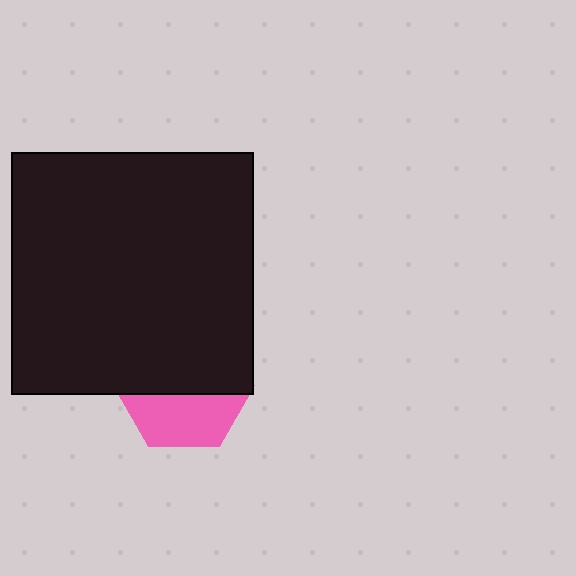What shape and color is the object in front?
The object in front is a black square.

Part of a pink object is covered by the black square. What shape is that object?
It is a hexagon.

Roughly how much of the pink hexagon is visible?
A small part of it is visible (roughly 40%).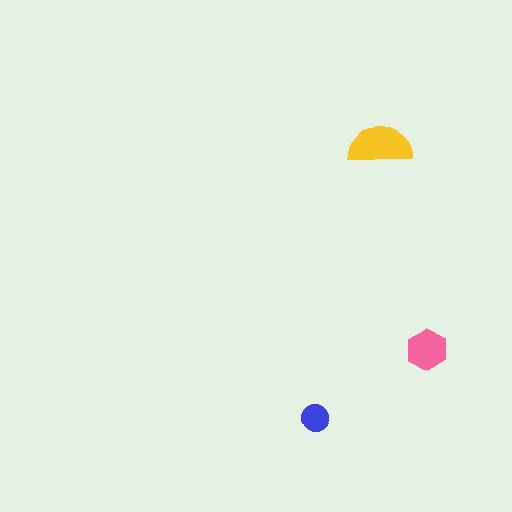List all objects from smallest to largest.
The blue circle, the pink hexagon, the yellow semicircle.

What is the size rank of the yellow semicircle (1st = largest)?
1st.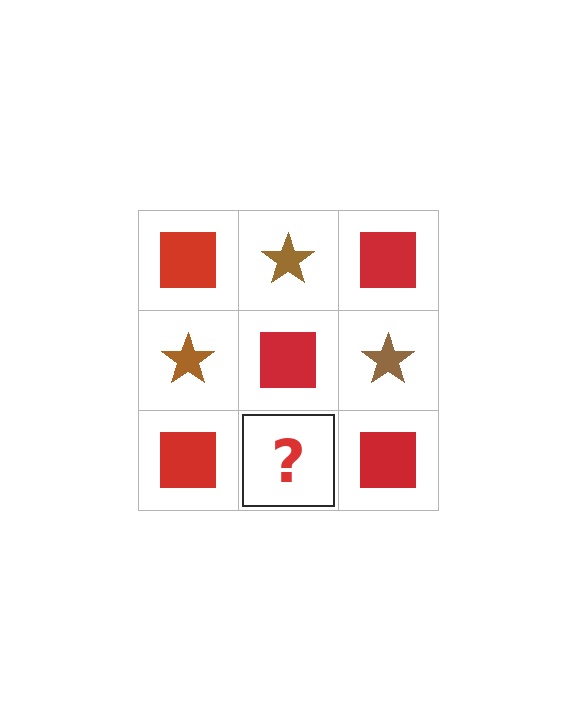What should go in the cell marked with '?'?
The missing cell should contain a brown star.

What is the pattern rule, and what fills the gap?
The rule is that it alternates red square and brown star in a checkerboard pattern. The gap should be filled with a brown star.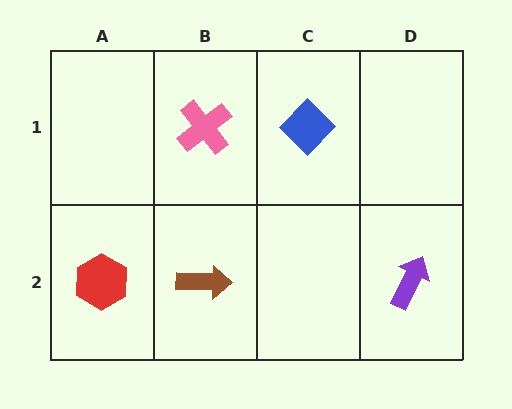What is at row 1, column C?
A blue diamond.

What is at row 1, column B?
A pink cross.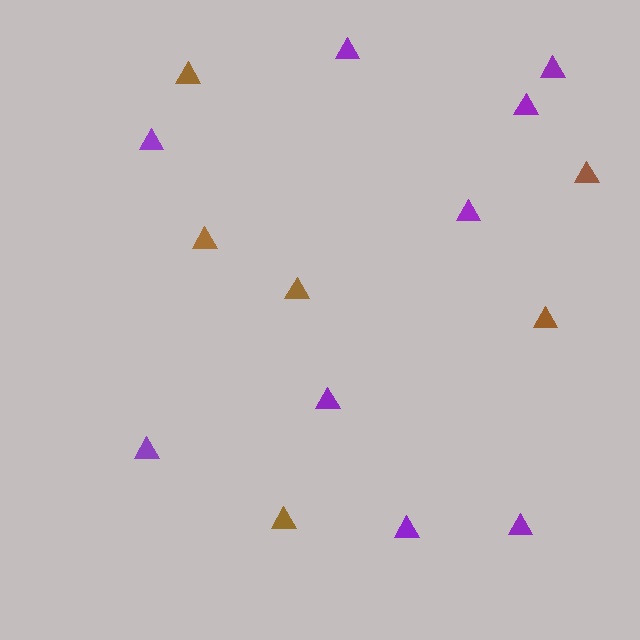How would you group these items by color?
There are 2 groups: one group of purple triangles (9) and one group of brown triangles (6).